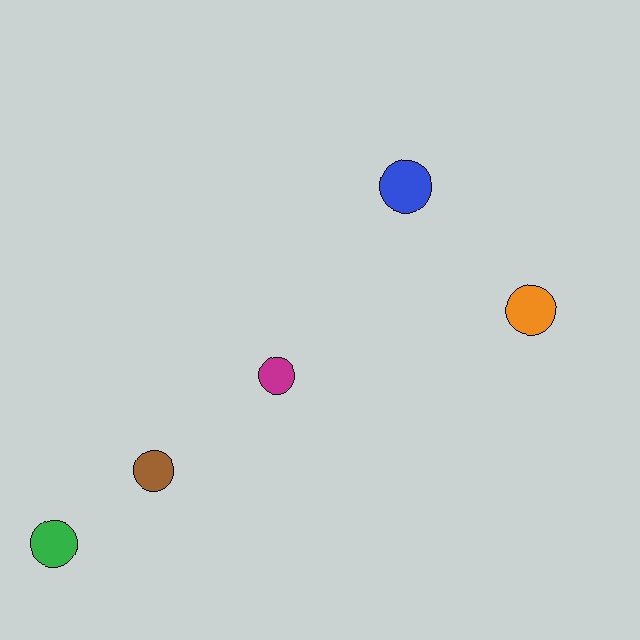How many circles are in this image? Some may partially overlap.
There are 5 circles.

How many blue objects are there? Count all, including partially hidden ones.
There is 1 blue object.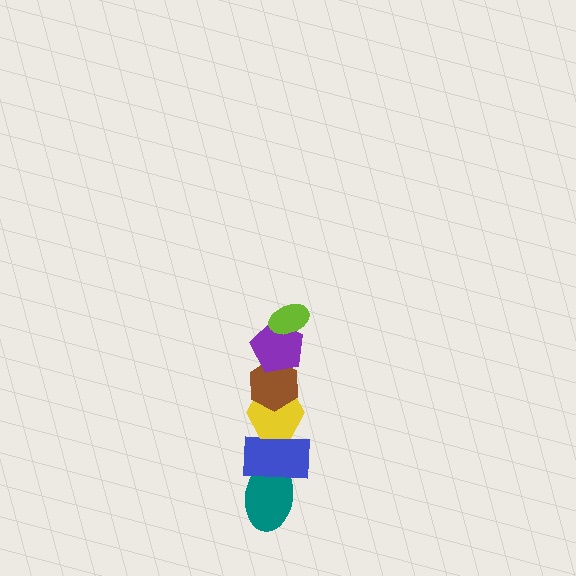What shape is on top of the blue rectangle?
The yellow hexagon is on top of the blue rectangle.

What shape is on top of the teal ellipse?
The blue rectangle is on top of the teal ellipse.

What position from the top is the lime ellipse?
The lime ellipse is 1st from the top.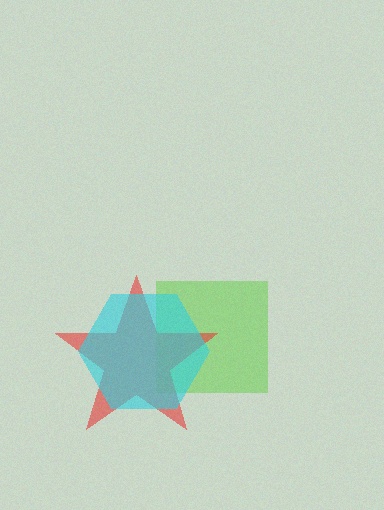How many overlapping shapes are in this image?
There are 3 overlapping shapes in the image.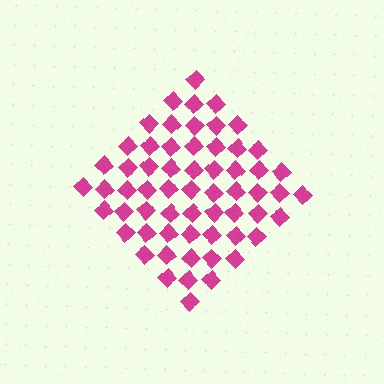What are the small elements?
The small elements are diamonds.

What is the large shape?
The large shape is a diamond.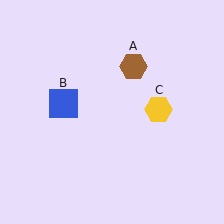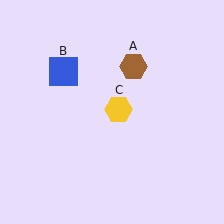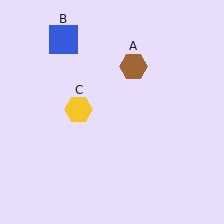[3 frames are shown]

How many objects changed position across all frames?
2 objects changed position: blue square (object B), yellow hexagon (object C).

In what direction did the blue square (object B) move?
The blue square (object B) moved up.